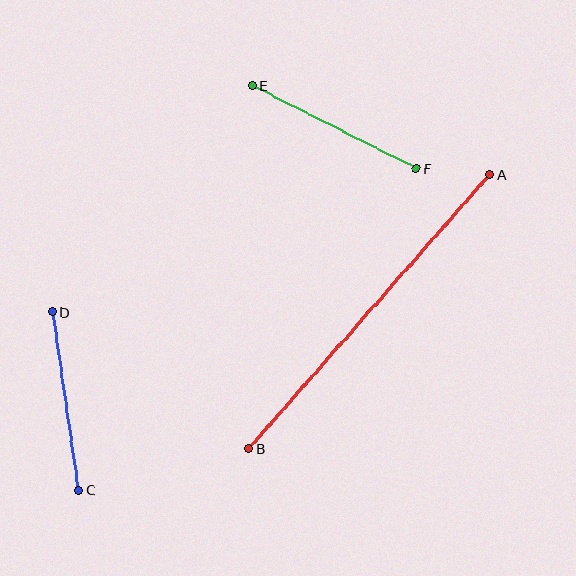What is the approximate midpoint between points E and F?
The midpoint is at approximately (334, 127) pixels.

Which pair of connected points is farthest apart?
Points A and B are farthest apart.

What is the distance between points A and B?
The distance is approximately 365 pixels.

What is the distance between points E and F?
The distance is approximately 184 pixels.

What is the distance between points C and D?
The distance is approximately 180 pixels.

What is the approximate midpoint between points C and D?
The midpoint is at approximately (66, 401) pixels.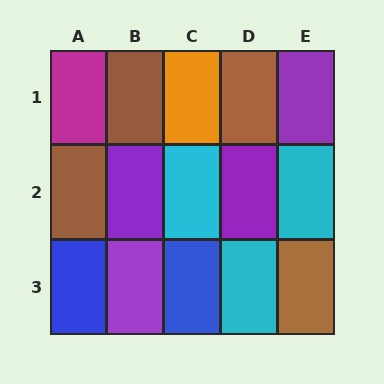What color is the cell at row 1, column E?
Purple.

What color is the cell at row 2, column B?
Purple.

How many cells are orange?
1 cell is orange.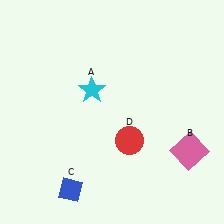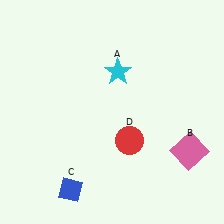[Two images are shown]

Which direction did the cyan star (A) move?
The cyan star (A) moved right.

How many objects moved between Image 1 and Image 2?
1 object moved between the two images.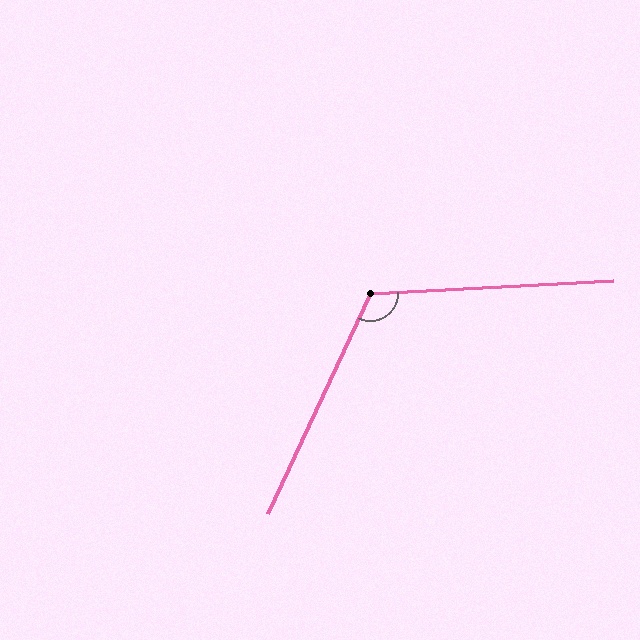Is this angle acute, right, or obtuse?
It is obtuse.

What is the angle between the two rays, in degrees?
Approximately 118 degrees.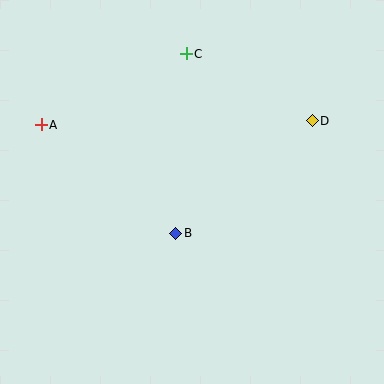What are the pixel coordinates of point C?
Point C is at (186, 54).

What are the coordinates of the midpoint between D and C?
The midpoint between D and C is at (249, 87).